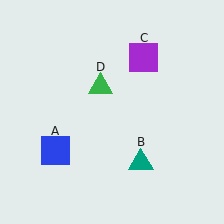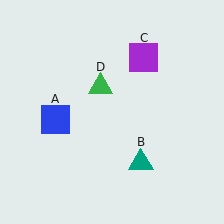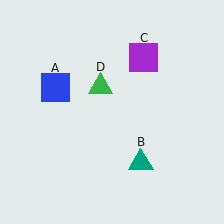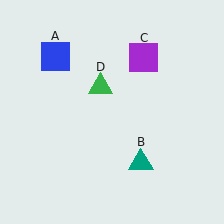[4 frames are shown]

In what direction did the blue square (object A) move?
The blue square (object A) moved up.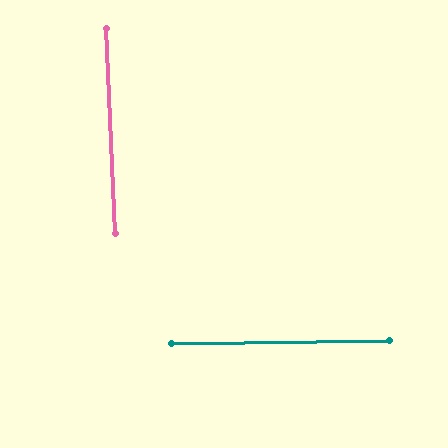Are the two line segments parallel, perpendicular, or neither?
Perpendicular — they meet at approximately 88°.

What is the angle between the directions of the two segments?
Approximately 88 degrees.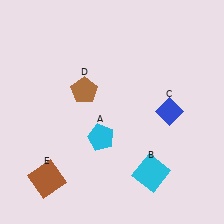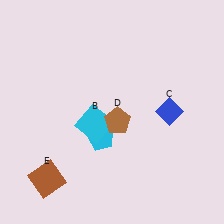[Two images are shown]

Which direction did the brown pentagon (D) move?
The brown pentagon (D) moved right.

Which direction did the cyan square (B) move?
The cyan square (B) moved left.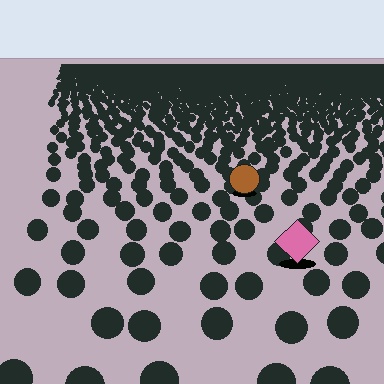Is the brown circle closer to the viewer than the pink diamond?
No. The pink diamond is closer — you can tell from the texture gradient: the ground texture is coarser near it.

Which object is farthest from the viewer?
The brown circle is farthest from the viewer. It appears smaller and the ground texture around it is denser.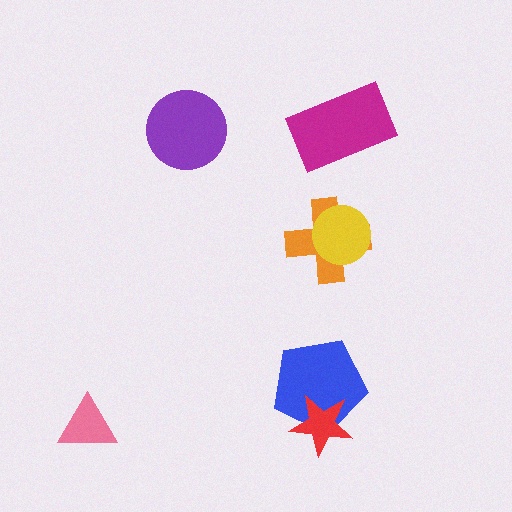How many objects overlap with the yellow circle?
1 object overlaps with the yellow circle.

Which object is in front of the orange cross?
The yellow circle is in front of the orange cross.